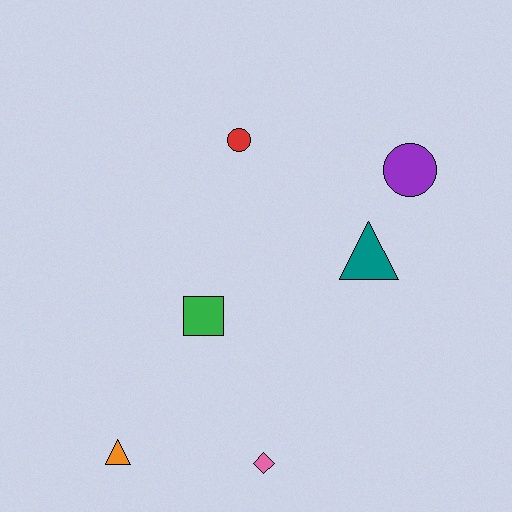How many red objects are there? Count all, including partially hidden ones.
There is 1 red object.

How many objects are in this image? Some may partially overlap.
There are 6 objects.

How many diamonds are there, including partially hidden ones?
There is 1 diamond.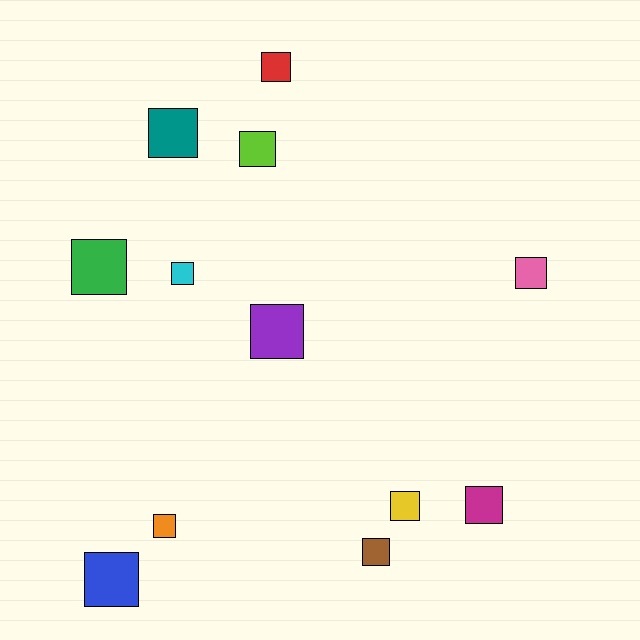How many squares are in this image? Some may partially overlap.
There are 12 squares.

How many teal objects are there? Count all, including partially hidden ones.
There is 1 teal object.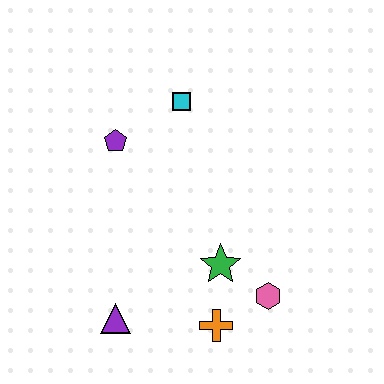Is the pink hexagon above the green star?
No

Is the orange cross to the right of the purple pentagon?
Yes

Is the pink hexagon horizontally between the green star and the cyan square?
No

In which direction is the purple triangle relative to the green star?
The purple triangle is to the left of the green star.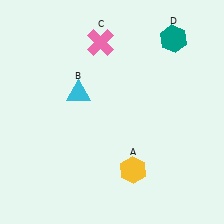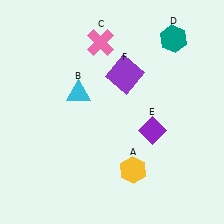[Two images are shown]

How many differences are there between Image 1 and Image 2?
There are 2 differences between the two images.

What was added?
A purple diamond (E), a purple square (F) were added in Image 2.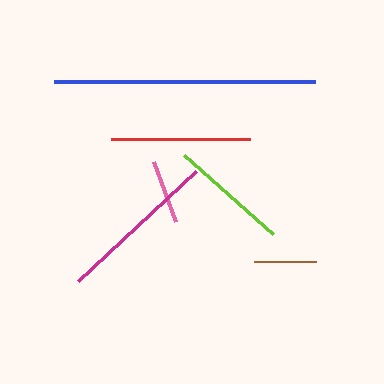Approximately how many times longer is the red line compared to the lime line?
The red line is approximately 1.2 times the length of the lime line.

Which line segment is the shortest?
The brown line is the shortest at approximately 62 pixels.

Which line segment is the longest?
The blue line is the longest at approximately 261 pixels.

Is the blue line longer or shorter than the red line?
The blue line is longer than the red line.